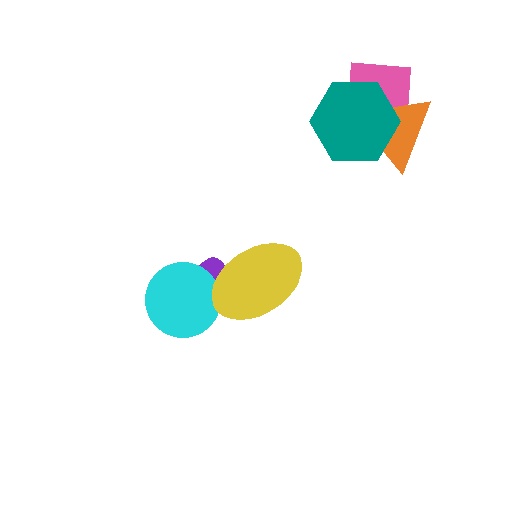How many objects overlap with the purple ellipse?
2 objects overlap with the purple ellipse.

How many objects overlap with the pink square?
2 objects overlap with the pink square.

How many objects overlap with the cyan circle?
2 objects overlap with the cyan circle.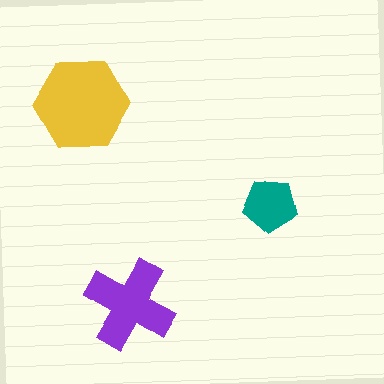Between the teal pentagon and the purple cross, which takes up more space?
The purple cross.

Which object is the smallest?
The teal pentagon.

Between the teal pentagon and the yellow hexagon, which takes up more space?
The yellow hexagon.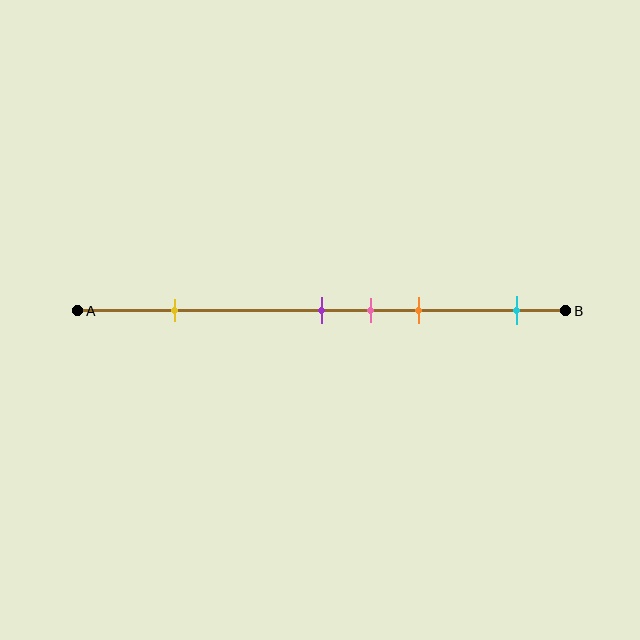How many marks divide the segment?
There are 5 marks dividing the segment.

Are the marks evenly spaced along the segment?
No, the marks are not evenly spaced.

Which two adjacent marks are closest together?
The purple and pink marks are the closest adjacent pair.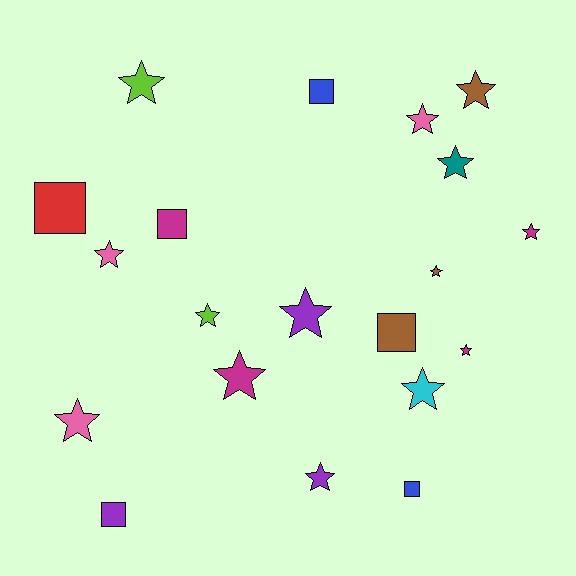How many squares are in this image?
There are 6 squares.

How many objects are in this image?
There are 20 objects.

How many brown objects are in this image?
There are 3 brown objects.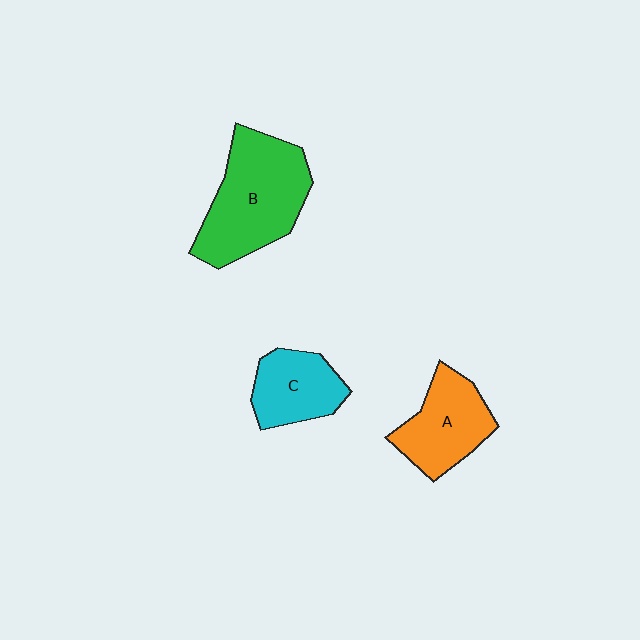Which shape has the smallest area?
Shape C (cyan).